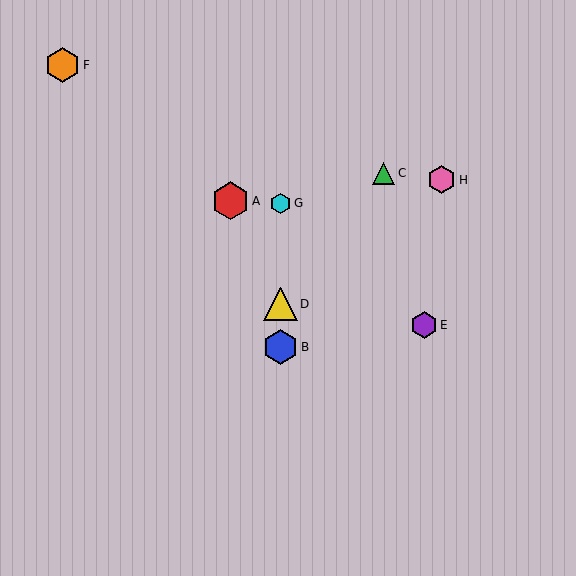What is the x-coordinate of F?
Object F is at x≈63.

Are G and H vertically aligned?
No, G is at x≈280 and H is at x≈442.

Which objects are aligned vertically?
Objects B, D, G are aligned vertically.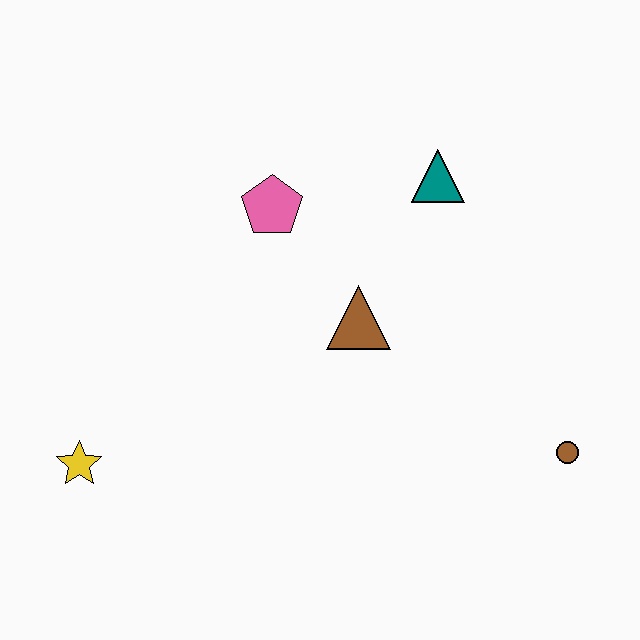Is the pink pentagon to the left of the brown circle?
Yes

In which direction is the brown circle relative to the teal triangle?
The brown circle is below the teal triangle.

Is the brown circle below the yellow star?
No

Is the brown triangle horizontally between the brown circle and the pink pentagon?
Yes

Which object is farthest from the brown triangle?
The yellow star is farthest from the brown triangle.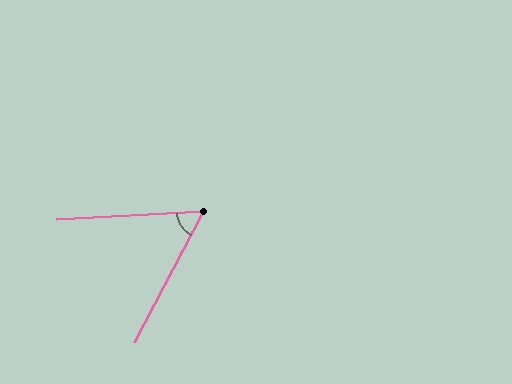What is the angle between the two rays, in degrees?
Approximately 59 degrees.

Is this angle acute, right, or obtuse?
It is acute.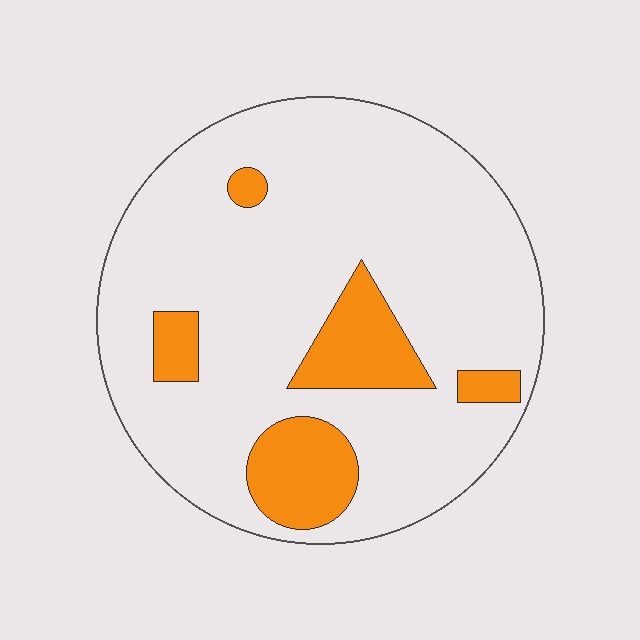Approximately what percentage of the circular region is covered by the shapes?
Approximately 15%.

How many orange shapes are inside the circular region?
5.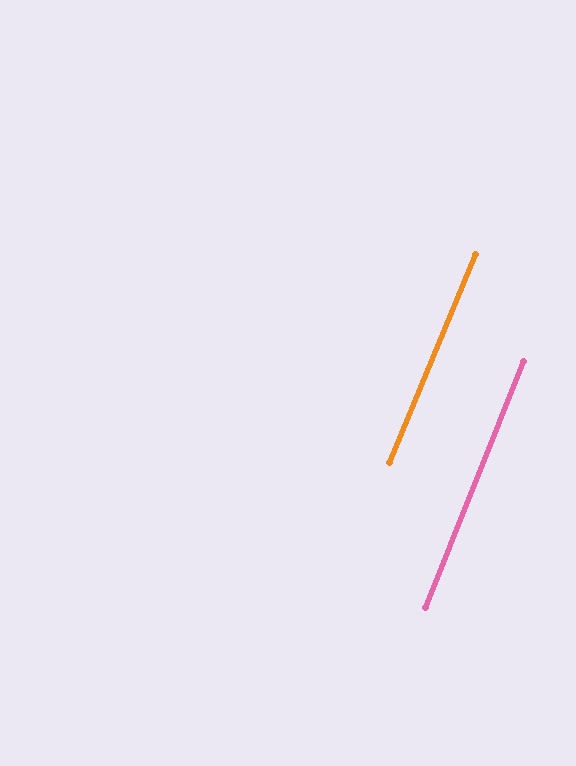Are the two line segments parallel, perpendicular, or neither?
Parallel — their directions differ by only 0.4°.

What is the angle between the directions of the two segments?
Approximately 0 degrees.